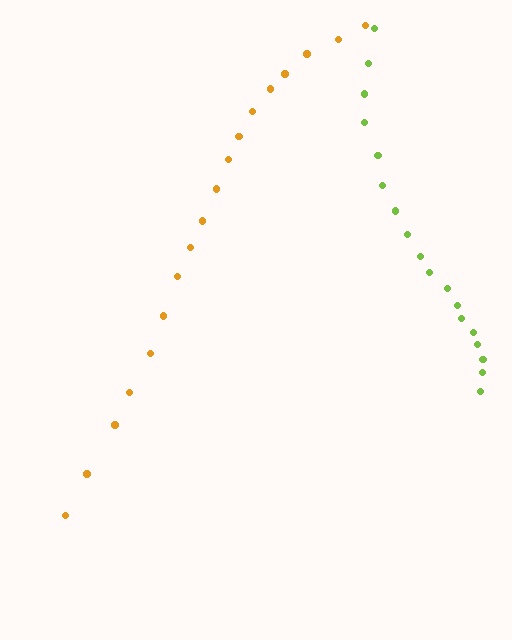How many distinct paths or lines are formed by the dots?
There are 2 distinct paths.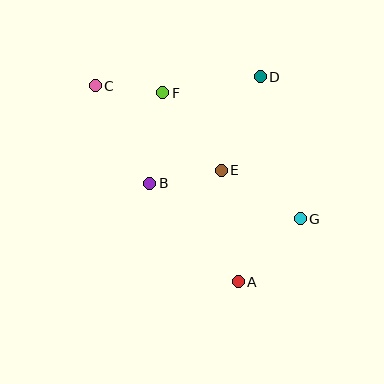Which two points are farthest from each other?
Points C and G are farthest from each other.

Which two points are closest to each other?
Points C and F are closest to each other.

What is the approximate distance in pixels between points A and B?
The distance between A and B is approximately 133 pixels.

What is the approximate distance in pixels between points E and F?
The distance between E and F is approximately 97 pixels.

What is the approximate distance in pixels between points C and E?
The distance between C and E is approximately 152 pixels.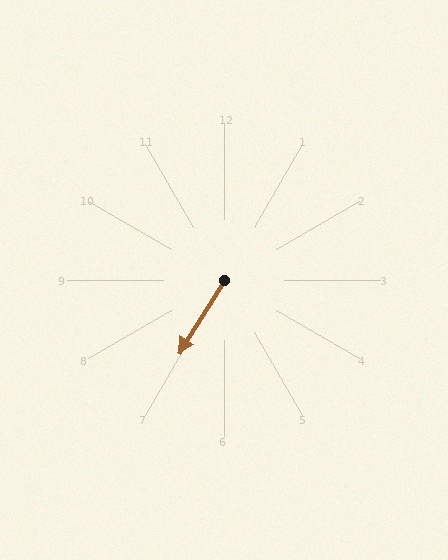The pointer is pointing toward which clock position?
Roughly 7 o'clock.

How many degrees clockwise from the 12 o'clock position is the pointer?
Approximately 212 degrees.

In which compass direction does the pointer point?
Southwest.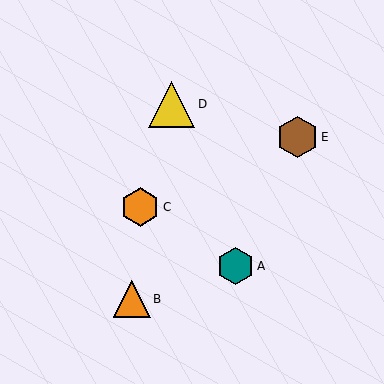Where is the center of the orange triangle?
The center of the orange triangle is at (132, 299).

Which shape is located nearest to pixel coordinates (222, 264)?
The teal hexagon (labeled A) at (235, 266) is nearest to that location.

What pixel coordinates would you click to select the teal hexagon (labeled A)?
Click at (235, 266) to select the teal hexagon A.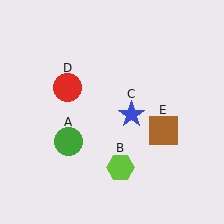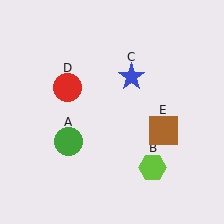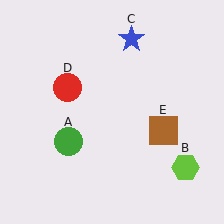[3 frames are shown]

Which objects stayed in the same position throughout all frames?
Green circle (object A) and red circle (object D) and brown square (object E) remained stationary.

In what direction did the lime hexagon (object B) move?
The lime hexagon (object B) moved right.